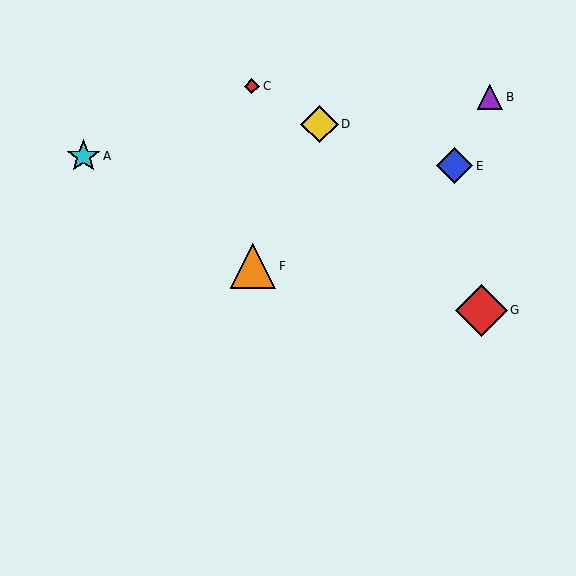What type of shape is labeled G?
Shape G is a red diamond.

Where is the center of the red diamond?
The center of the red diamond is at (252, 86).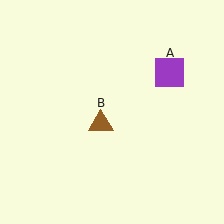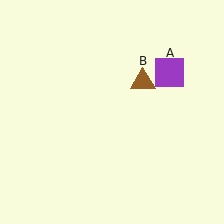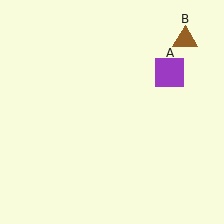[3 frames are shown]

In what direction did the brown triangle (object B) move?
The brown triangle (object B) moved up and to the right.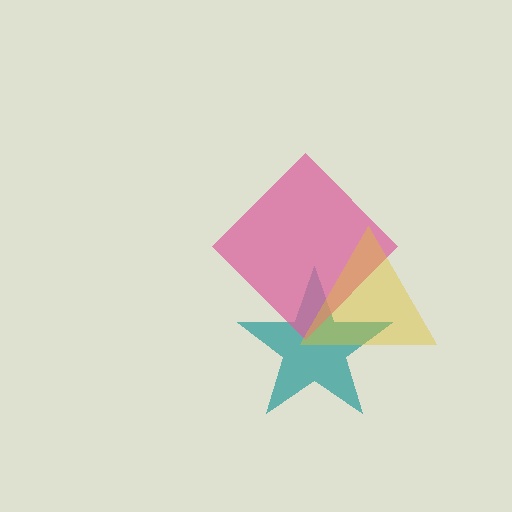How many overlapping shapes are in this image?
There are 3 overlapping shapes in the image.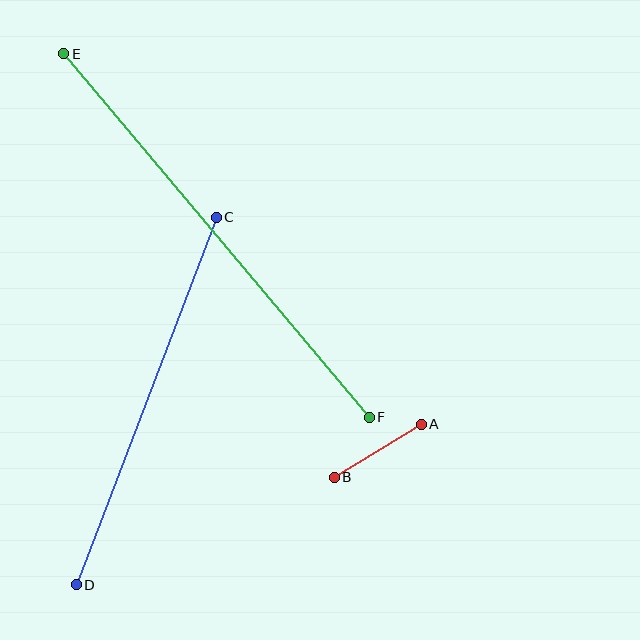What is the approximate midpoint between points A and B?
The midpoint is at approximately (378, 451) pixels.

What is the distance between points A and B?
The distance is approximately 102 pixels.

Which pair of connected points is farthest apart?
Points E and F are farthest apart.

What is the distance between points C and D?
The distance is approximately 393 pixels.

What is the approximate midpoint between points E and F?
The midpoint is at approximately (217, 236) pixels.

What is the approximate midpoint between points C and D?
The midpoint is at approximately (146, 401) pixels.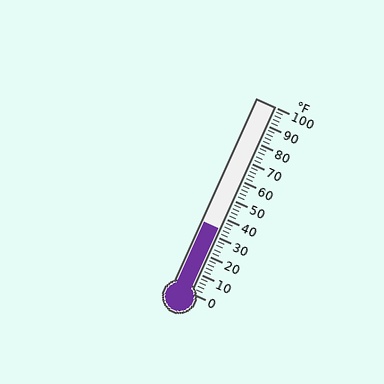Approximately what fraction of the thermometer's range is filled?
The thermometer is filled to approximately 35% of its range.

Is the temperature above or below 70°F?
The temperature is below 70°F.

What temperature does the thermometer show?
The thermometer shows approximately 34°F.